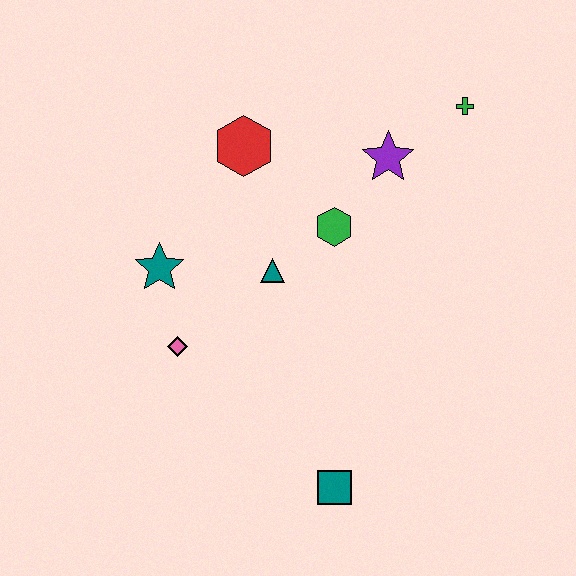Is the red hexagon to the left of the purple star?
Yes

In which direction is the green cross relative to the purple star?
The green cross is to the right of the purple star.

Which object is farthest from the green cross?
The teal square is farthest from the green cross.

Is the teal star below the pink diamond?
No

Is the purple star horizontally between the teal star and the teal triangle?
No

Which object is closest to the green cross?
The purple star is closest to the green cross.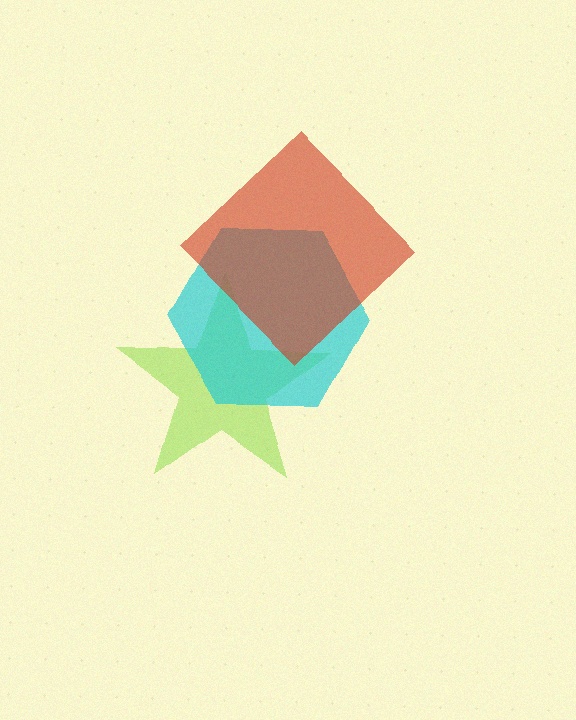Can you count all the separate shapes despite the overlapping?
Yes, there are 3 separate shapes.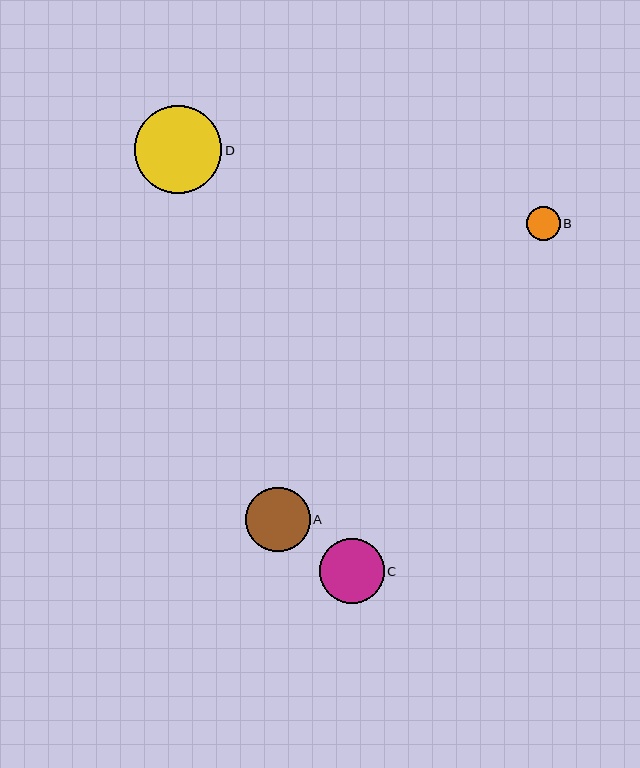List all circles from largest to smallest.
From largest to smallest: D, C, A, B.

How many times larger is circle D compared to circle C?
Circle D is approximately 1.3 times the size of circle C.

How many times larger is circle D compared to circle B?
Circle D is approximately 2.6 times the size of circle B.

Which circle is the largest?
Circle D is the largest with a size of approximately 87 pixels.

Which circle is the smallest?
Circle B is the smallest with a size of approximately 34 pixels.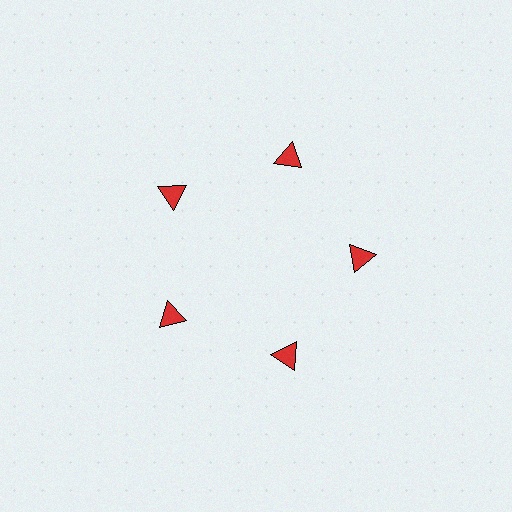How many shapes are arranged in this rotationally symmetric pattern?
There are 5 shapes, arranged in 5 groups of 1.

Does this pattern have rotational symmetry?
Yes, this pattern has 5-fold rotational symmetry. It looks the same after rotating 72 degrees around the center.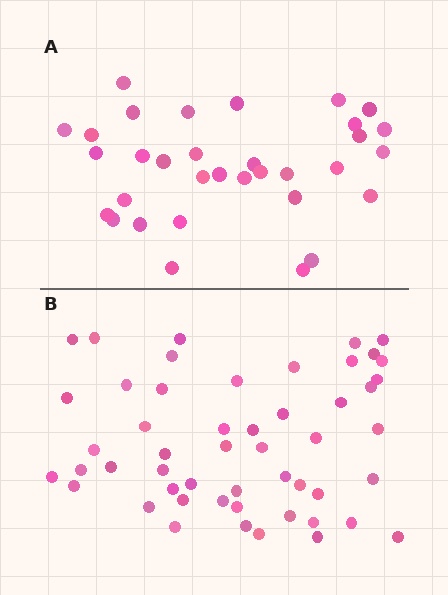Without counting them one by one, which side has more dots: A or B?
Region B (the bottom region) has more dots.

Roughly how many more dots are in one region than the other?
Region B has approximately 20 more dots than region A.